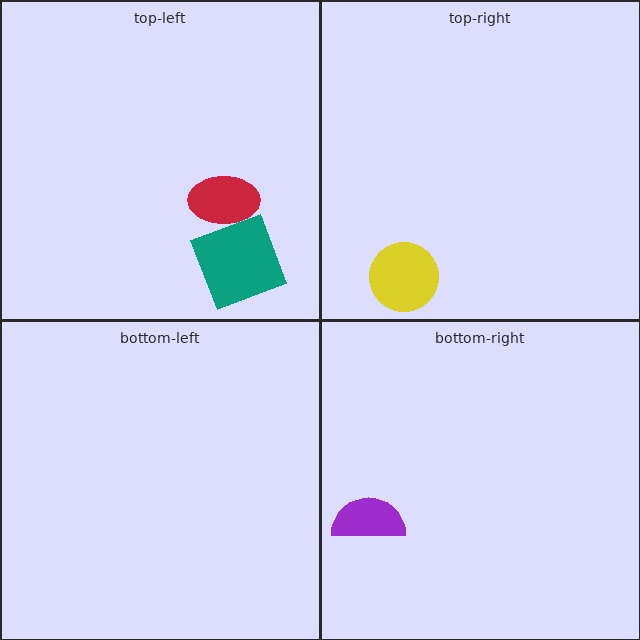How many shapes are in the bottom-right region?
1.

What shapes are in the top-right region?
The yellow circle.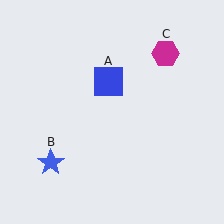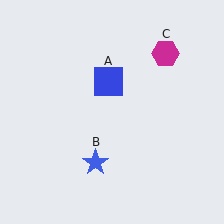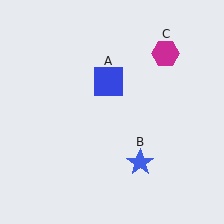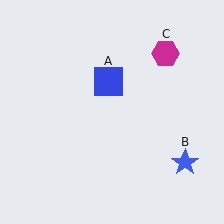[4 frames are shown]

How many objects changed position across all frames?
1 object changed position: blue star (object B).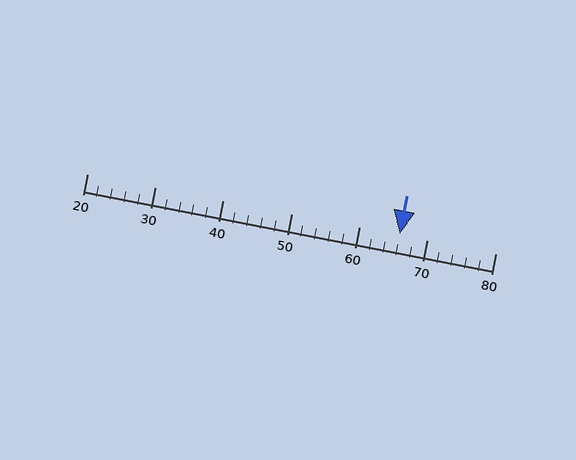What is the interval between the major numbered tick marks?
The major tick marks are spaced 10 units apart.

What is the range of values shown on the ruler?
The ruler shows values from 20 to 80.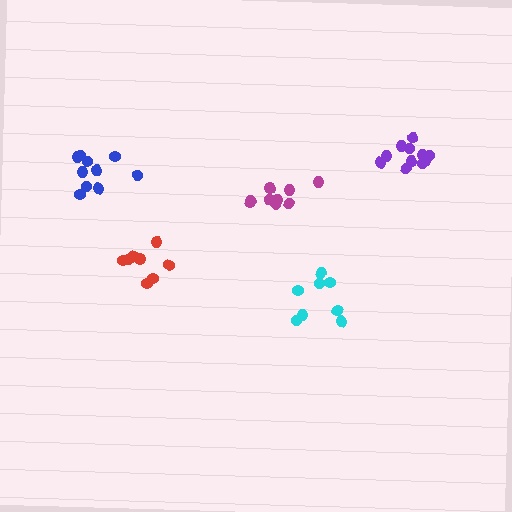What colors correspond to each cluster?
The clusters are colored: cyan, magenta, blue, purple, red.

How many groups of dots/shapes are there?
There are 5 groups.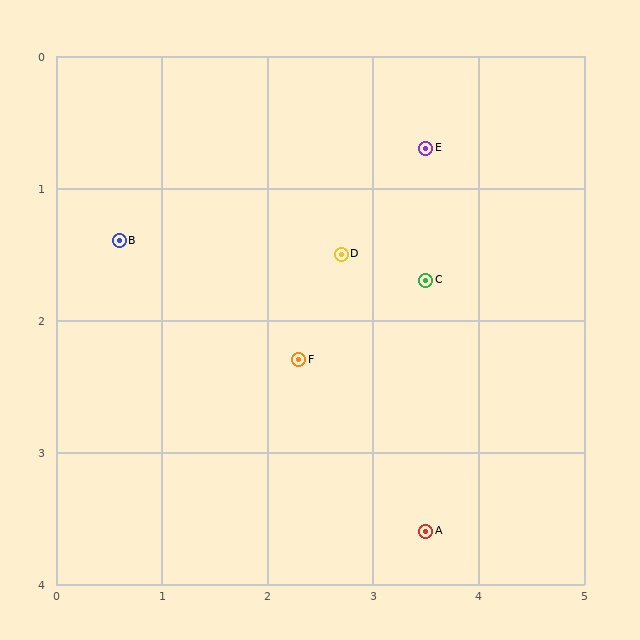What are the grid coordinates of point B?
Point B is at approximately (0.6, 1.4).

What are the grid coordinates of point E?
Point E is at approximately (3.5, 0.7).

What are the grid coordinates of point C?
Point C is at approximately (3.5, 1.7).